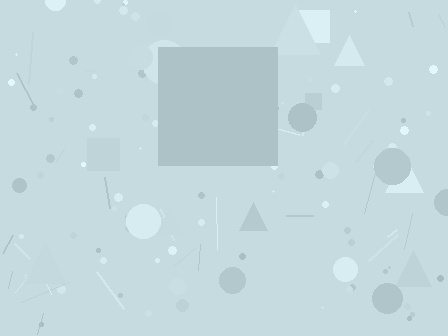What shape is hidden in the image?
A square is hidden in the image.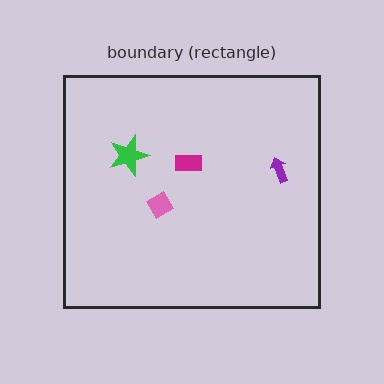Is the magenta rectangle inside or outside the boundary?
Inside.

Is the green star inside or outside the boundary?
Inside.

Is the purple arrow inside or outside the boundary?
Inside.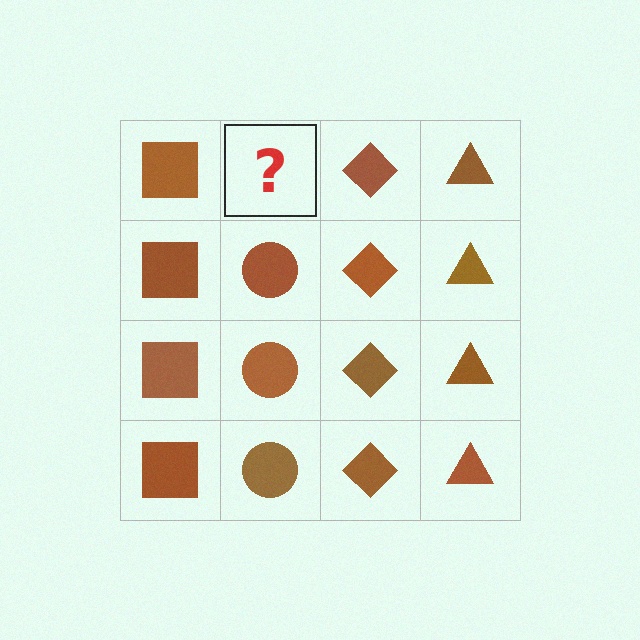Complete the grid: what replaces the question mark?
The question mark should be replaced with a brown circle.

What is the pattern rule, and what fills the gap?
The rule is that each column has a consistent shape. The gap should be filled with a brown circle.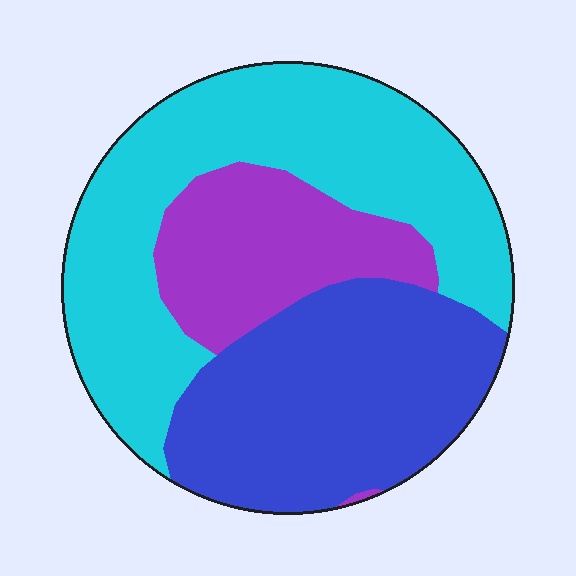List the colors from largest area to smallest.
From largest to smallest: cyan, blue, purple.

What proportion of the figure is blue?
Blue covers 35% of the figure.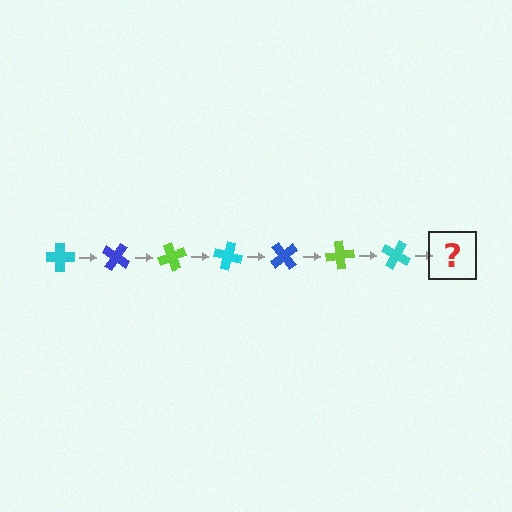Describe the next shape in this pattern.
It should be a blue cross, rotated 245 degrees from the start.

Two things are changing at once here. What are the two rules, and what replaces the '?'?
The two rules are that it rotates 35 degrees each step and the color cycles through cyan, blue, and lime. The '?' should be a blue cross, rotated 245 degrees from the start.